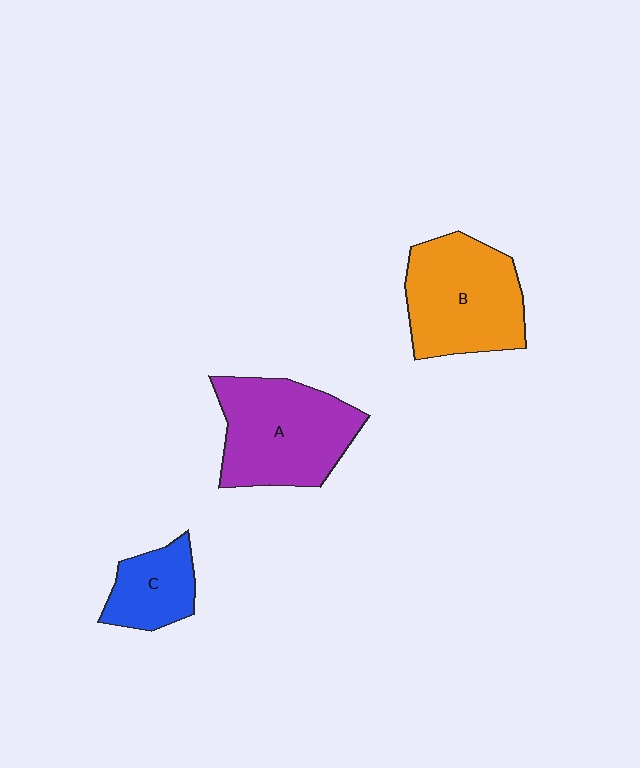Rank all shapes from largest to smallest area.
From largest to smallest: A (purple), B (orange), C (blue).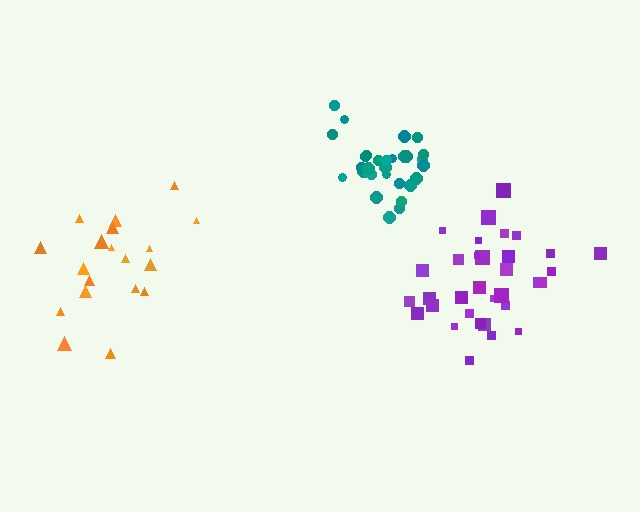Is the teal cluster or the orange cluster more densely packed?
Teal.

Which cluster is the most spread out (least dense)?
Orange.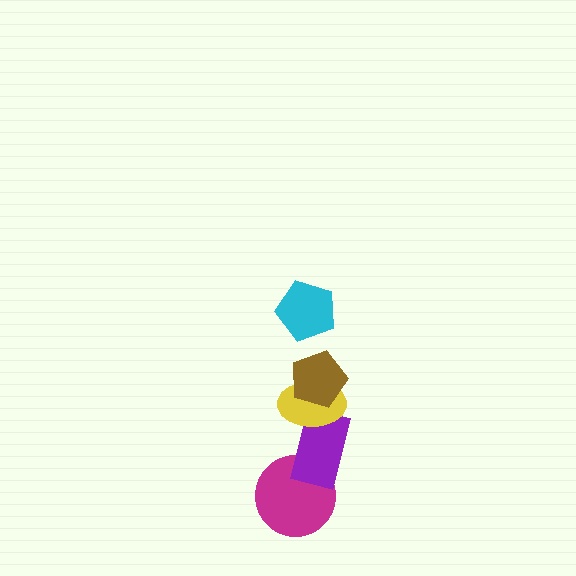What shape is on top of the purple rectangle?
The yellow ellipse is on top of the purple rectangle.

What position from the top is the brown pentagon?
The brown pentagon is 2nd from the top.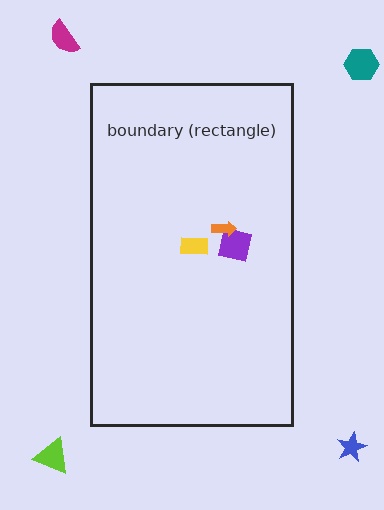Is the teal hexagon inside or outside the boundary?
Outside.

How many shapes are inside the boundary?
3 inside, 4 outside.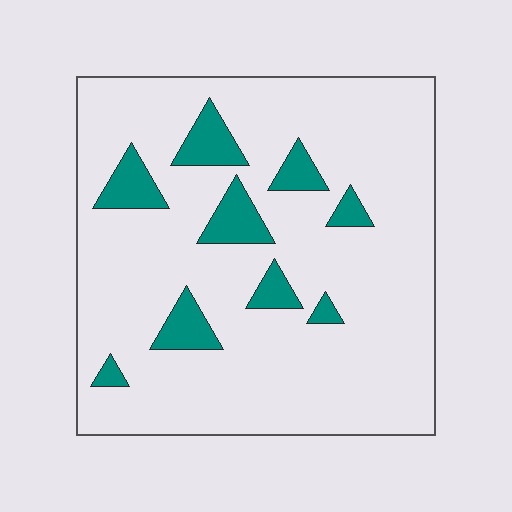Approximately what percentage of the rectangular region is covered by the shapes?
Approximately 15%.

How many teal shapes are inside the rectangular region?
9.